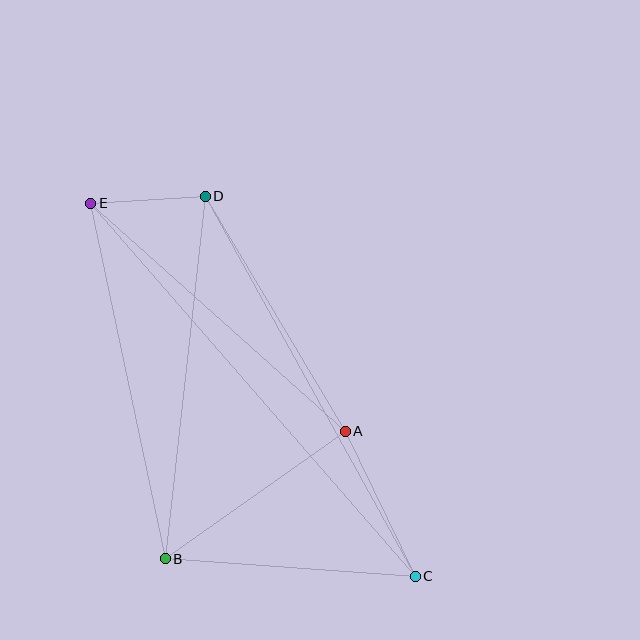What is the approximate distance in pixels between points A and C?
The distance between A and C is approximately 161 pixels.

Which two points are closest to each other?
Points D and E are closest to each other.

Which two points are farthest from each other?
Points C and E are farthest from each other.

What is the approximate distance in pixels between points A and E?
The distance between A and E is approximately 342 pixels.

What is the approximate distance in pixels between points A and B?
The distance between A and B is approximately 220 pixels.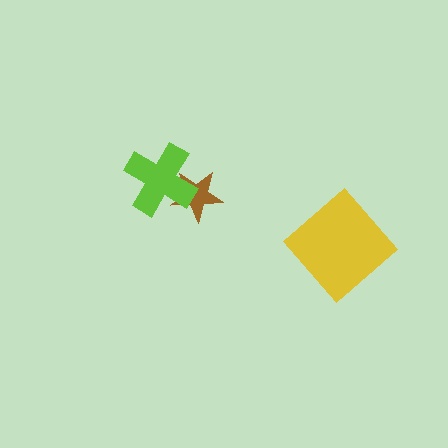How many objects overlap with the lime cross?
1 object overlaps with the lime cross.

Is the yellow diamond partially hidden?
No, no other shape covers it.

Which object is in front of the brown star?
The lime cross is in front of the brown star.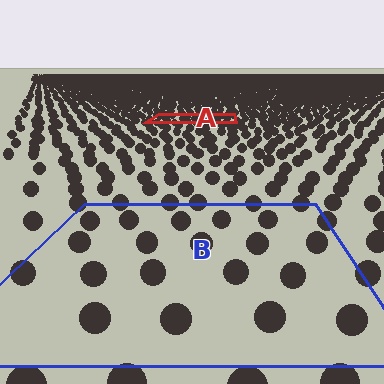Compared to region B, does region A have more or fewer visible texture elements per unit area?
Region A has more texture elements per unit area — they are packed more densely because it is farther away.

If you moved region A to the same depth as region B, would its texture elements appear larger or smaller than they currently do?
They would appear larger. At a closer depth, the same texture elements are projected at a bigger on-screen size.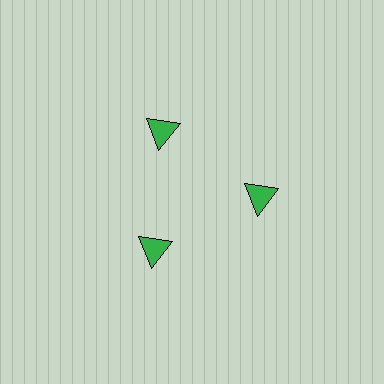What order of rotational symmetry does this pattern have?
This pattern has 3-fold rotational symmetry.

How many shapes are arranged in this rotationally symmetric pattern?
There are 3 shapes, arranged in 3 groups of 1.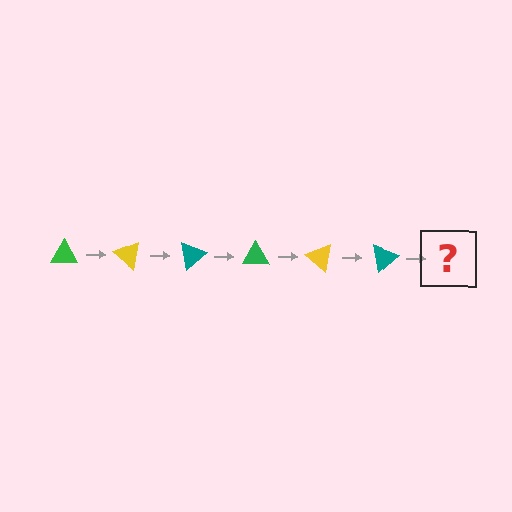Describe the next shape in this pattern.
It should be a green triangle, rotated 240 degrees from the start.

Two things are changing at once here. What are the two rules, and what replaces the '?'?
The two rules are that it rotates 40 degrees each step and the color cycles through green, yellow, and teal. The '?' should be a green triangle, rotated 240 degrees from the start.